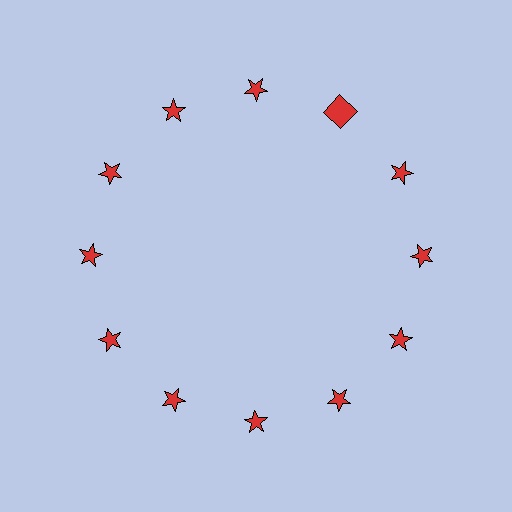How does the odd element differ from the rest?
It has a different shape: square instead of star.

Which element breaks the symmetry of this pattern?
The red square at roughly the 1 o'clock position breaks the symmetry. All other shapes are red stars.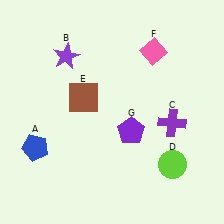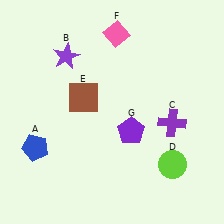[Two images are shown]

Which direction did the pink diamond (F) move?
The pink diamond (F) moved left.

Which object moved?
The pink diamond (F) moved left.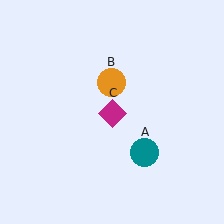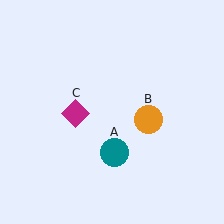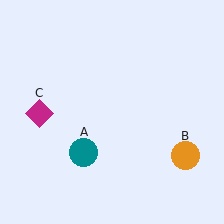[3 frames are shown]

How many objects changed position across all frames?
3 objects changed position: teal circle (object A), orange circle (object B), magenta diamond (object C).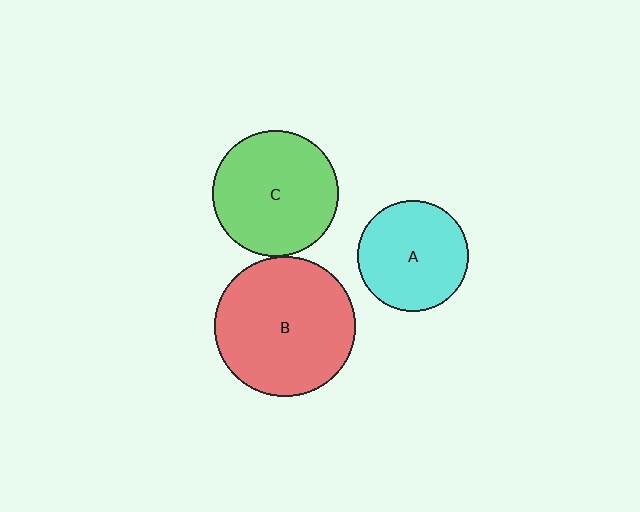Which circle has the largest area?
Circle B (red).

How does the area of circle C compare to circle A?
Approximately 1.3 times.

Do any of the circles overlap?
No, none of the circles overlap.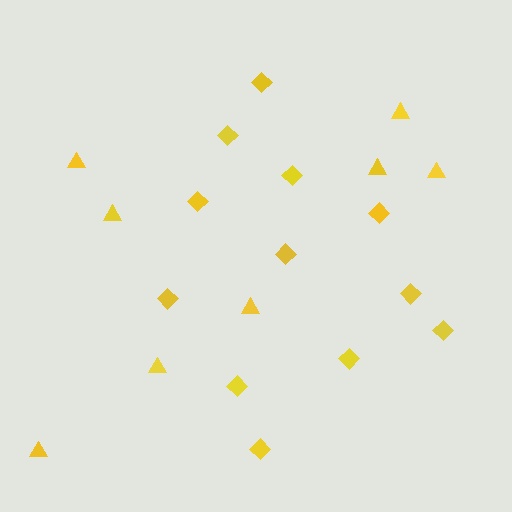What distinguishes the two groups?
There are 2 groups: one group of triangles (8) and one group of diamonds (12).